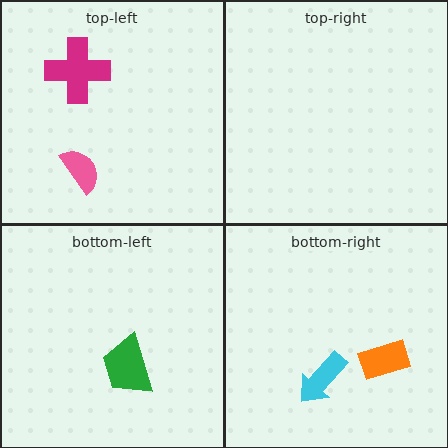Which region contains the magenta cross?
The top-left region.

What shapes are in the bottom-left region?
The green trapezoid.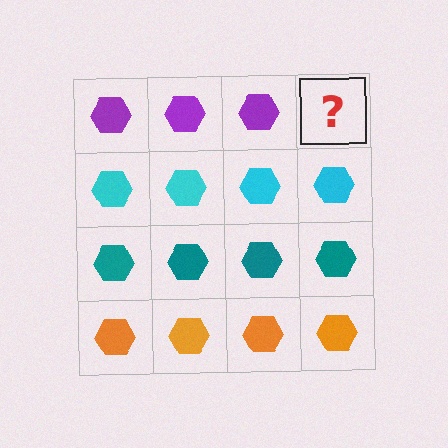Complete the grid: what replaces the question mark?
The question mark should be replaced with a purple hexagon.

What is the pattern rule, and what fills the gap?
The rule is that each row has a consistent color. The gap should be filled with a purple hexagon.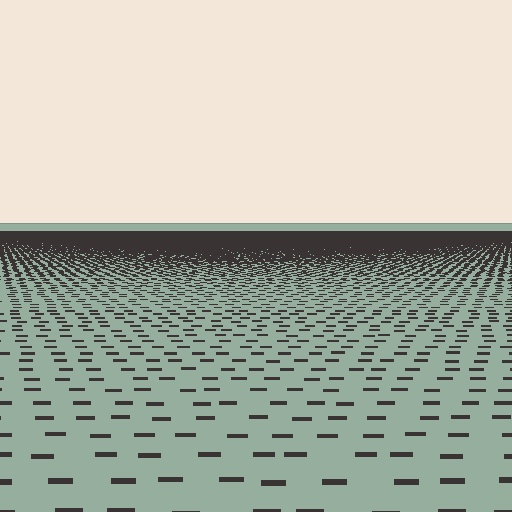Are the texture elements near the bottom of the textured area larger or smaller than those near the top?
Larger. Near the bottom, elements are closer to the viewer and appear at a bigger on-screen size.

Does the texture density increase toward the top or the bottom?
Density increases toward the top.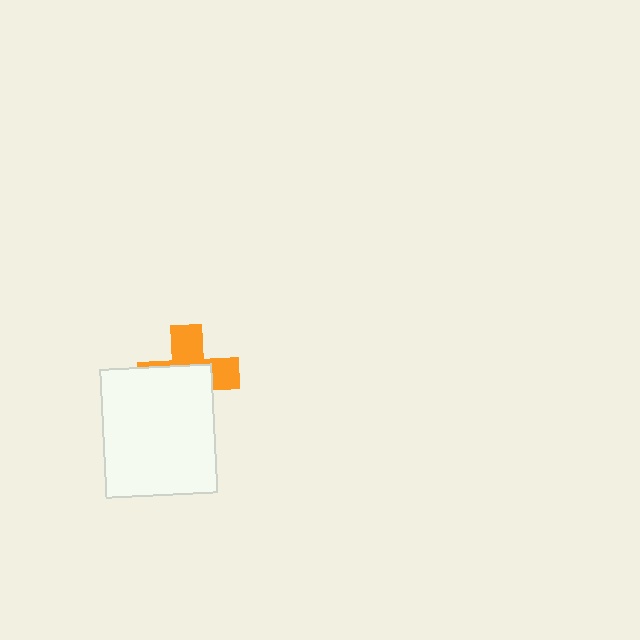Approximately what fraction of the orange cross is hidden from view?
Roughly 58% of the orange cross is hidden behind the white rectangle.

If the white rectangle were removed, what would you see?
You would see the complete orange cross.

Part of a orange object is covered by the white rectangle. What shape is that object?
It is a cross.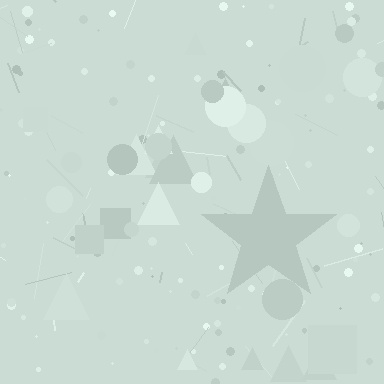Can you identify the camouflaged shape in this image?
The camouflaged shape is a star.